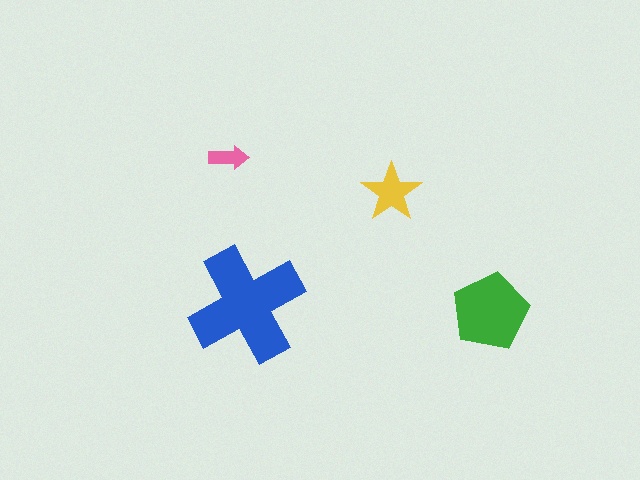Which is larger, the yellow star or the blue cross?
The blue cross.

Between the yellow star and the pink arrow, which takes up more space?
The yellow star.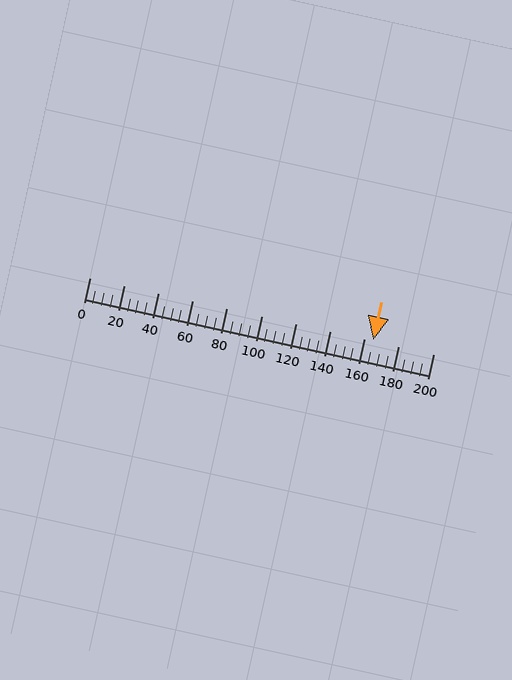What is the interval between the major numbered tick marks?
The major tick marks are spaced 20 units apart.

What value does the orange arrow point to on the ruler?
The orange arrow points to approximately 165.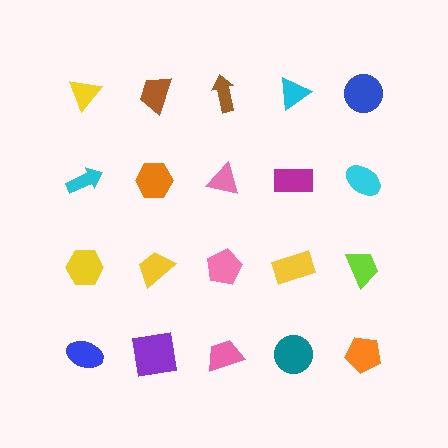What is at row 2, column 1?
A cyan arrow.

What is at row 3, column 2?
A yellow trapezoid.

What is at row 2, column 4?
A magenta rectangle.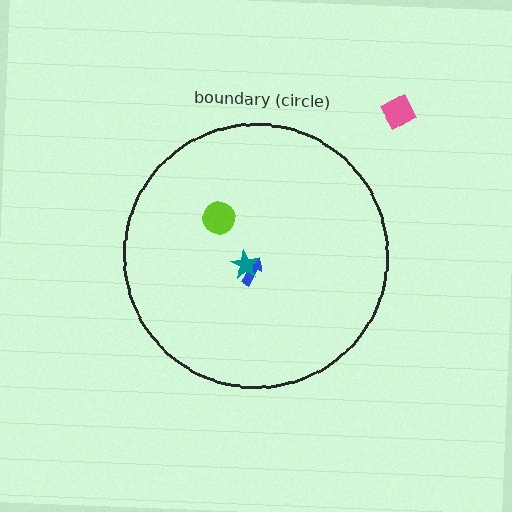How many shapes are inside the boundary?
3 inside, 1 outside.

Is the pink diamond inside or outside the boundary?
Outside.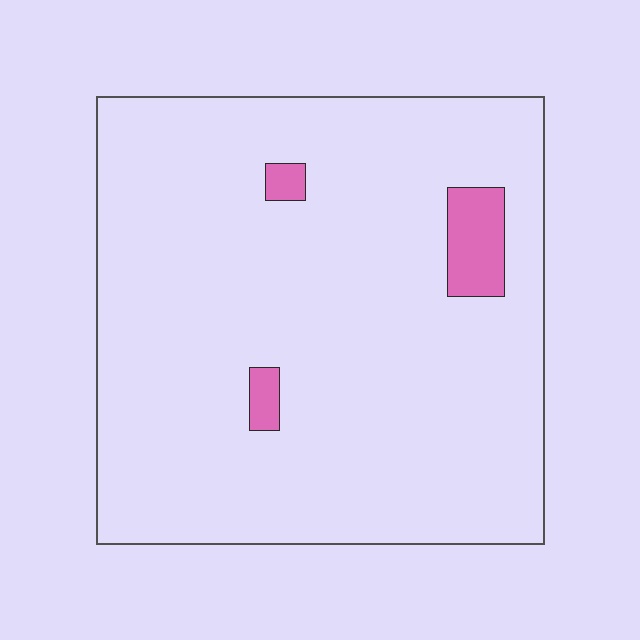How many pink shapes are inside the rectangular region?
3.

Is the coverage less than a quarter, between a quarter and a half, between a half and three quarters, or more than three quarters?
Less than a quarter.